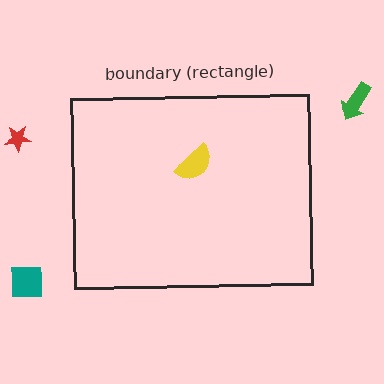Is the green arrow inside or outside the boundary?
Outside.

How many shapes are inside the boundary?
1 inside, 3 outside.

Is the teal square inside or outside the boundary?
Outside.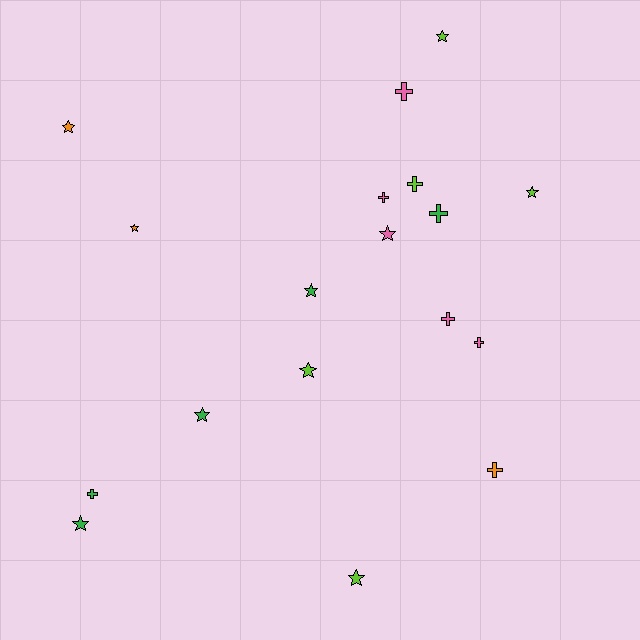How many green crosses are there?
There are 2 green crosses.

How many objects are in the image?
There are 18 objects.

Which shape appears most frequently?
Star, with 10 objects.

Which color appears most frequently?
Lime, with 5 objects.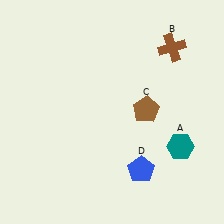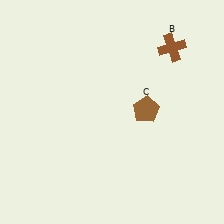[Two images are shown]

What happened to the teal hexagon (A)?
The teal hexagon (A) was removed in Image 2. It was in the bottom-right area of Image 1.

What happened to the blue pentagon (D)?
The blue pentagon (D) was removed in Image 2. It was in the bottom-right area of Image 1.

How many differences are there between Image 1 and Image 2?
There are 2 differences between the two images.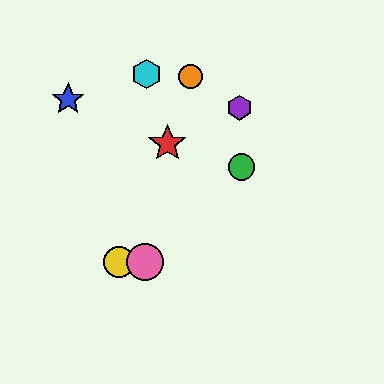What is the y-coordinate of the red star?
The red star is at y≈143.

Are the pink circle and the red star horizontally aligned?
No, the pink circle is at y≈262 and the red star is at y≈143.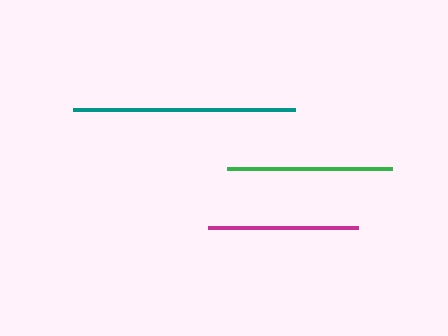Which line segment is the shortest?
The magenta line is the shortest at approximately 151 pixels.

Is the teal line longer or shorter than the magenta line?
The teal line is longer than the magenta line.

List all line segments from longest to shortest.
From longest to shortest: teal, green, magenta.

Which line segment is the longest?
The teal line is the longest at approximately 222 pixels.